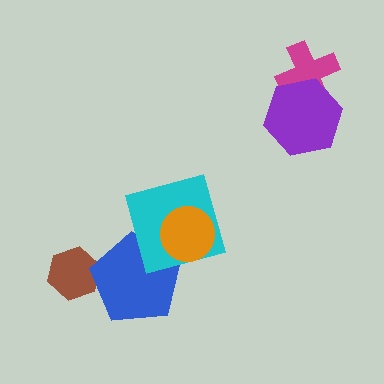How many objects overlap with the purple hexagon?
1 object overlaps with the purple hexagon.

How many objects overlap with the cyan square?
2 objects overlap with the cyan square.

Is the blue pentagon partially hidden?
Yes, it is partially covered by another shape.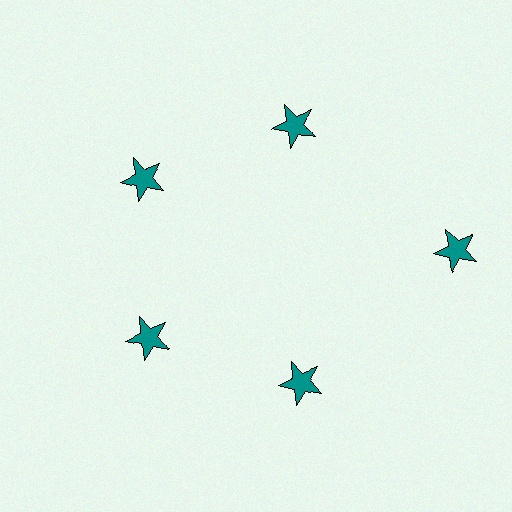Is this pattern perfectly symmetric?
No. The 5 teal stars are arranged in a ring, but one element near the 3 o'clock position is pushed outward from the center, breaking the 5-fold rotational symmetry.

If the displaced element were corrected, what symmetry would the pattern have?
It would have 5-fold rotational symmetry — the pattern would map onto itself every 72 degrees.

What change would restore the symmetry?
The symmetry would be restored by moving it inward, back onto the ring so that all 5 stars sit at equal angles and equal distance from the center.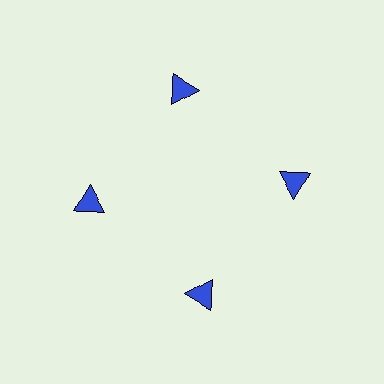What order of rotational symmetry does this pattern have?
This pattern has 4-fold rotational symmetry.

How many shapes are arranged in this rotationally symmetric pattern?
There are 4 shapes, arranged in 4 groups of 1.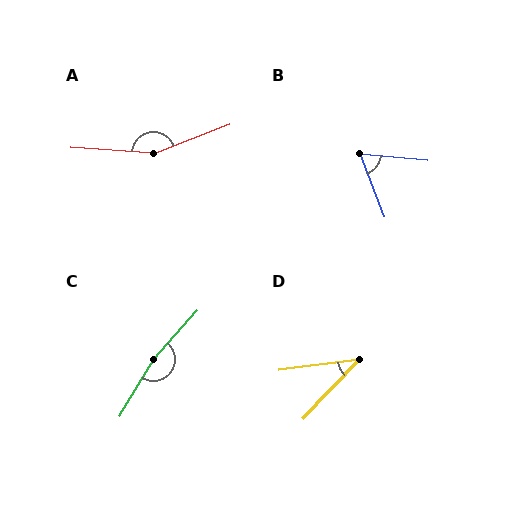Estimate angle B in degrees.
Approximately 64 degrees.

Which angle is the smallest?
D, at approximately 39 degrees.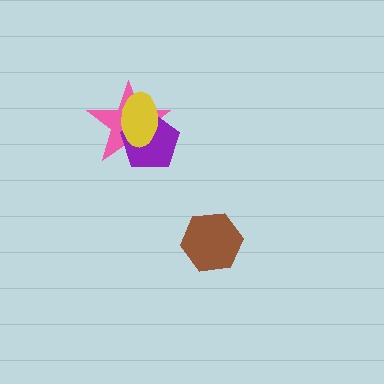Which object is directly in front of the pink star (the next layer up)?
The purple pentagon is directly in front of the pink star.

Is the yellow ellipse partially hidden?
No, no other shape covers it.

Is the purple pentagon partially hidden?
Yes, it is partially covered by another shape.